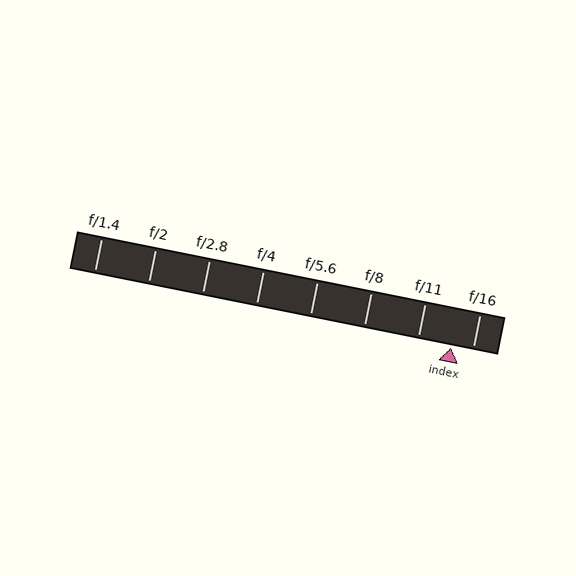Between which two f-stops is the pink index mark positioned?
The index mark is between f/11 and f/16.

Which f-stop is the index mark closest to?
The index mark is closest to f/16.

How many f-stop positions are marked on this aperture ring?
There are 8 f-stop positions marked.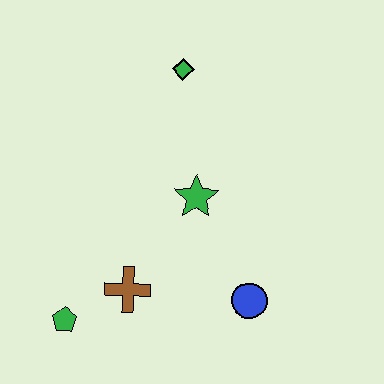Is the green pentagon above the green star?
No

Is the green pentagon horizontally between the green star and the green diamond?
No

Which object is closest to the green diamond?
The green star is closest to the green diamond.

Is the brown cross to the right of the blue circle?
No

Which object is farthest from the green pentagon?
The green diamond is farthest from the green pentagon.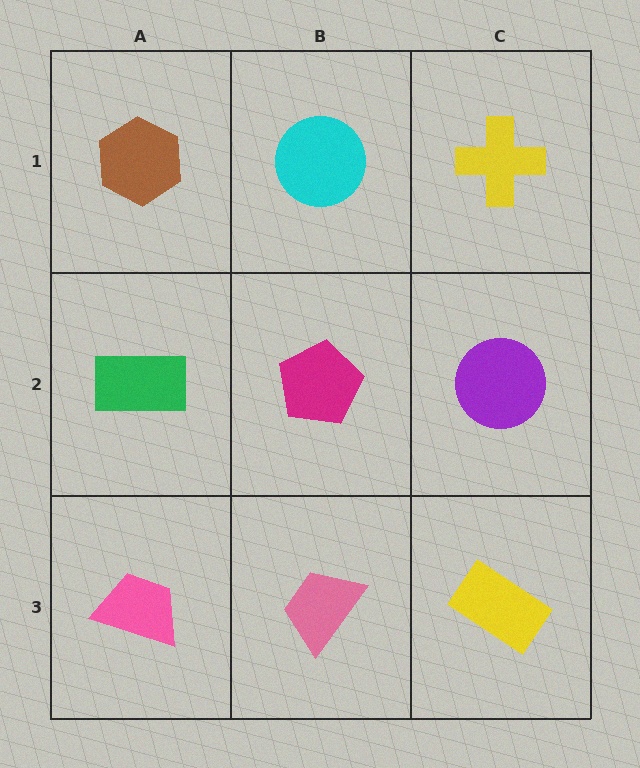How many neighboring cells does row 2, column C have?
3.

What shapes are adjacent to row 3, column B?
A magenta pentagon (row 2, column B), a pink trapezoid (row 3, column A), a yellow rectangle (row 3, column C).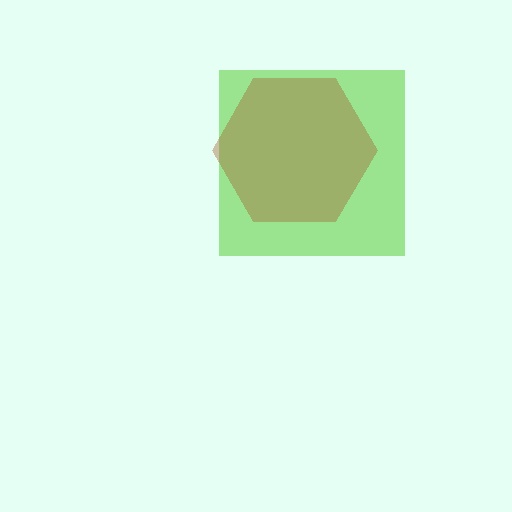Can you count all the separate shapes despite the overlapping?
Yes, there are 2 separate shapes.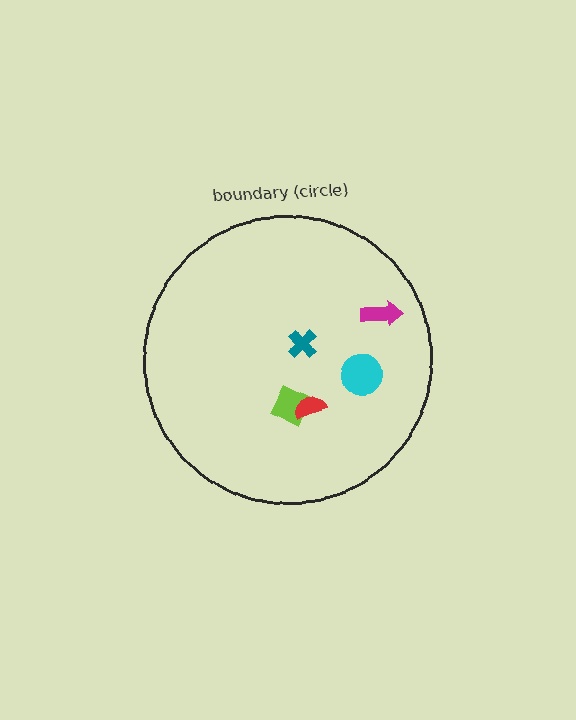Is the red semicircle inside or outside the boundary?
Inside.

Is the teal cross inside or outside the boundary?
Inside.